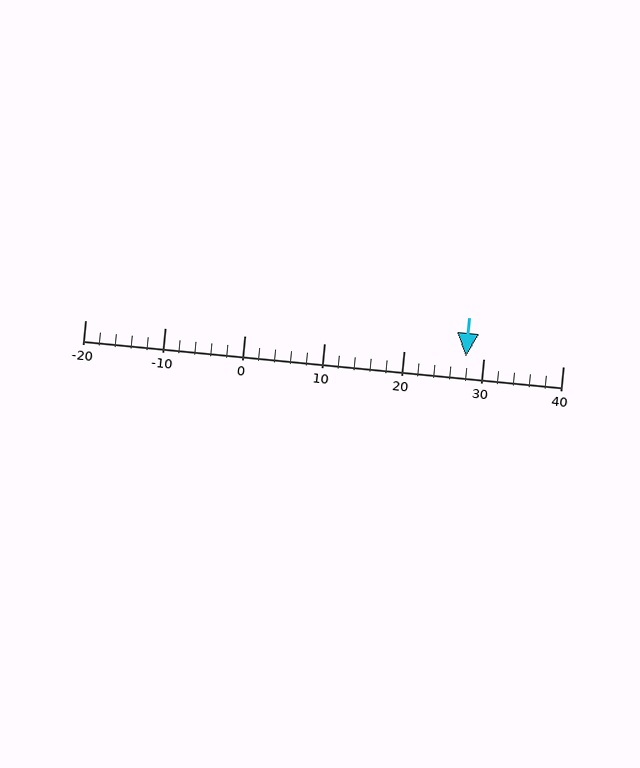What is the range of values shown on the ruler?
The ruler shows values from -20 to 40.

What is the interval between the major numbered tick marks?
The major tick marks are spaced 10 units apart.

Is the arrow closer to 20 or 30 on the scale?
The arrow is closer to 30.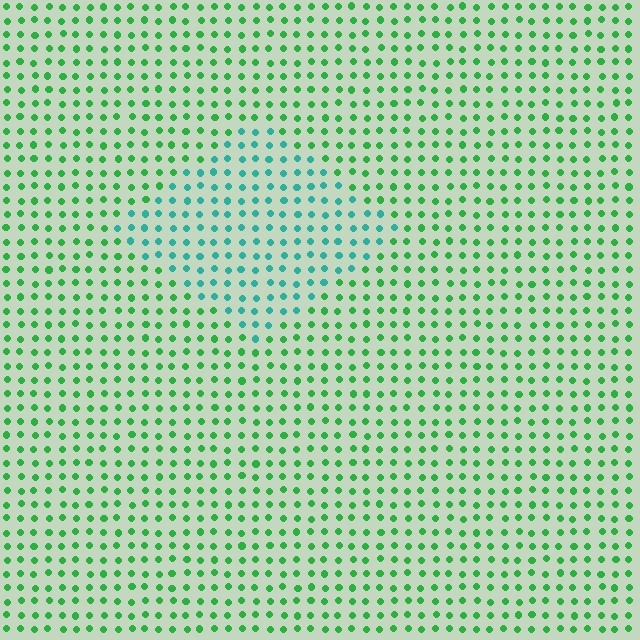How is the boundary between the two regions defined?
The boundary is defined purely by a slight shift in hue (about 43 degrees). Spacing, size, and orientation are identical on both sides.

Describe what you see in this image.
The image is filled with small green elements in a uniform arrangement. A diamond-shaped region is visible where the elements are tinted to a slightly different hue, forming a subtle color boundary.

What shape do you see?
I see a diamond.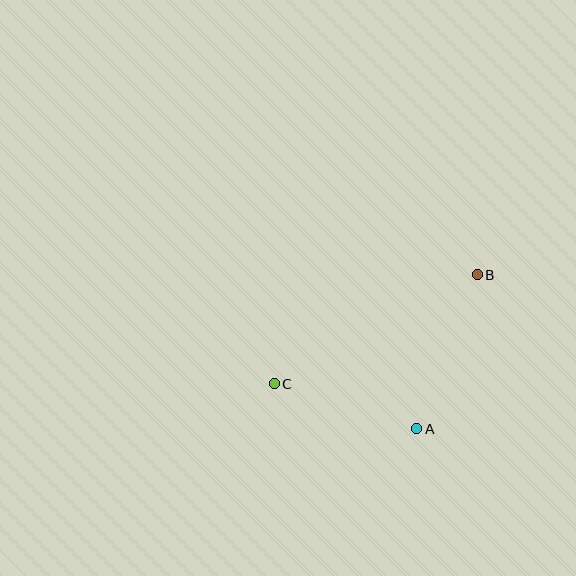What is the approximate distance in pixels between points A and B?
The distance between A and B is approximately 165 pixels.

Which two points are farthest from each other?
Points B and C are farthest from each other.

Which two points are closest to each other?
Points A and C are closest to each other.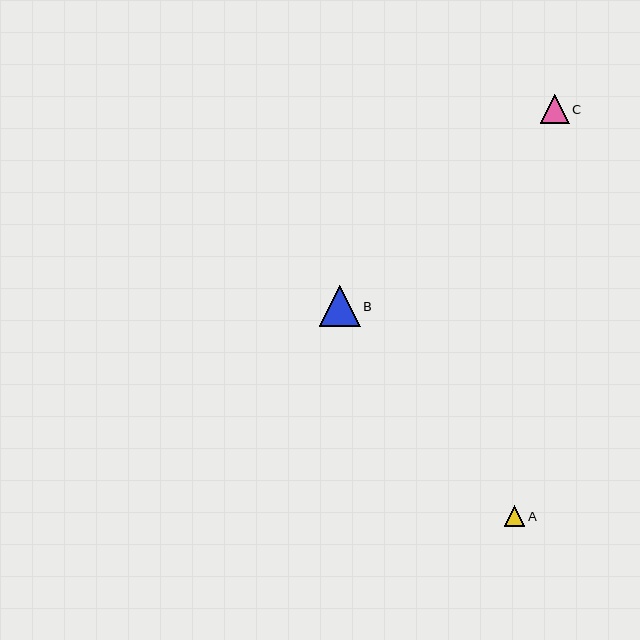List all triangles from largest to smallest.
From largest to smallest: B, C, A.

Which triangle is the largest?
Triangle B is the largest with a size of approximately 41 pixels.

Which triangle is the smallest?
Triangle A is the smallest with a size of approximately 21 pixels.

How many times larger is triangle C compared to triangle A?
Triangle C is approximately 1.4 times the size of triangle A.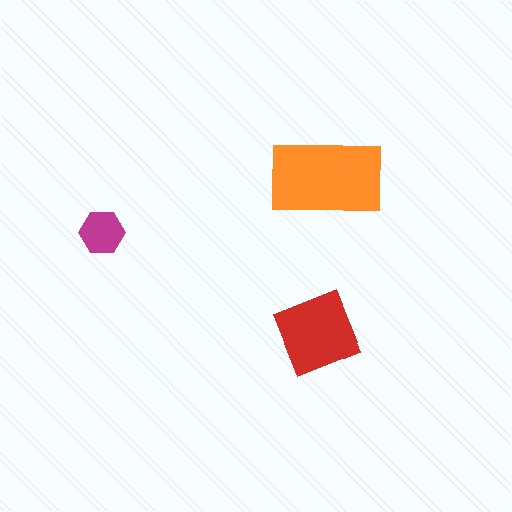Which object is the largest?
The orange rectangle.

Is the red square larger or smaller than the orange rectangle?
Smaller.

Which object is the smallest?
The magenta hexagon.